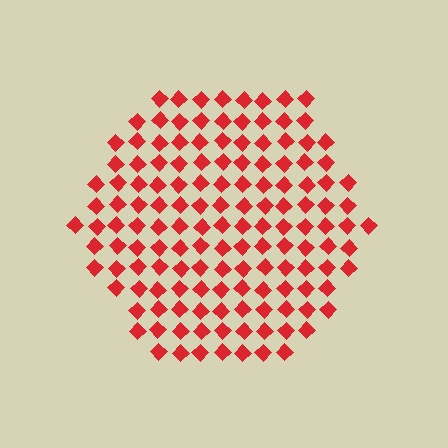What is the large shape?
The large shape is a hexagon.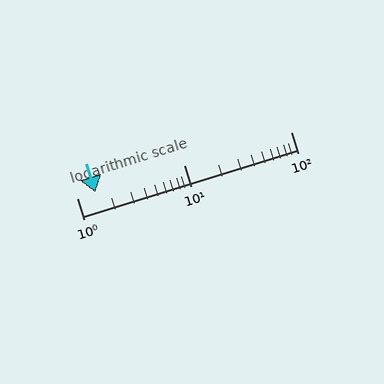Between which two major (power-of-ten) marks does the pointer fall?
The pointer is between 1 and 10.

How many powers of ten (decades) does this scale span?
The scale spans 2 decades, from 1 to 100.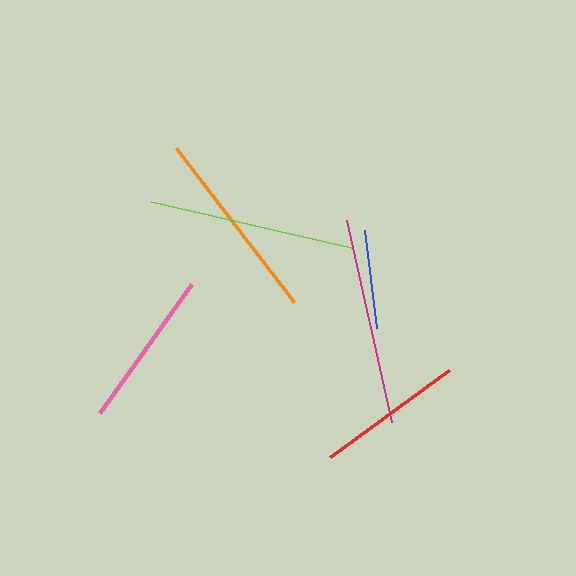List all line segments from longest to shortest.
From longest to shortest: magenta, lime, orange, pink, red, blue.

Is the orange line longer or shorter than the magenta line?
The magenta line is longer than the orange line.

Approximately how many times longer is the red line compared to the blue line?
The red line is approximately 1.5 times the length of the blue line.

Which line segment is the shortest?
The blue line is the shortest at approximately 99 pixels.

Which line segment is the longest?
The magenta line is the longest at approximately 206 pixels.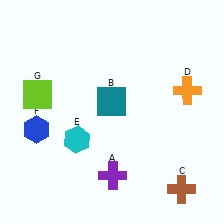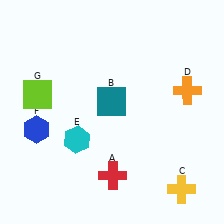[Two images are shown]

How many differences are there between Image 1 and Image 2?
There are 2 differences between the two images.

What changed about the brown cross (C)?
In Image 1, C is brown. In Image 2, it changed to yellow.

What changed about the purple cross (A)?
In Image 1, A is purple. In Image 2, it changed to red.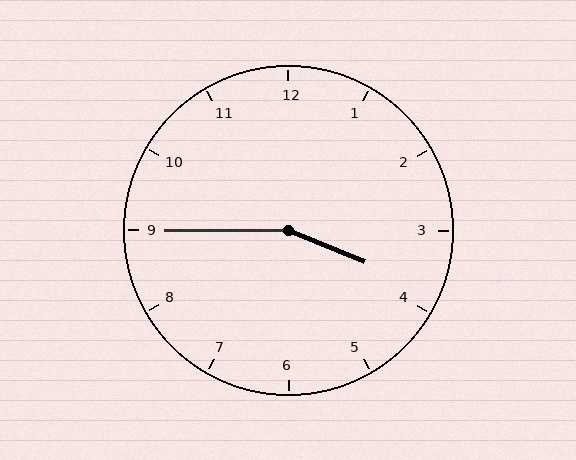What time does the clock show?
3:45.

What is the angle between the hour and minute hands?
Approximately 158 degrees.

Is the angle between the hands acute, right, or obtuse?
It is obtuse.